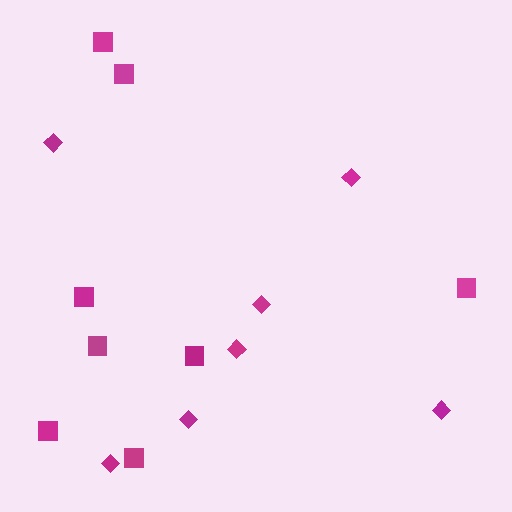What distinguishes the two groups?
There are 2 groups: one group of diamonds (7) and one group of squares (8).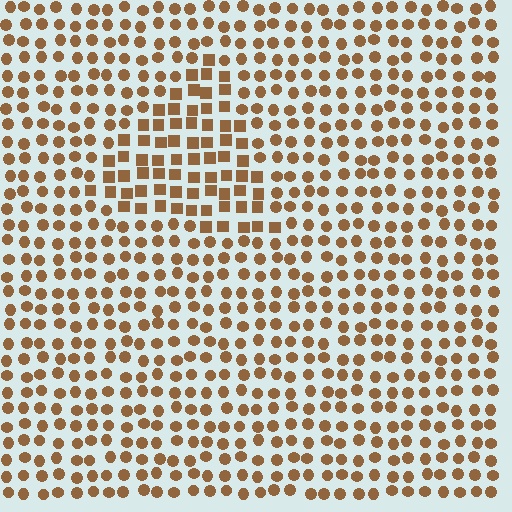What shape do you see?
I see a triangle.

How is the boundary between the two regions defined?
The boundary is defined by a change in element shape: squares inside vs. circles outside. All elements share the same color and spacing.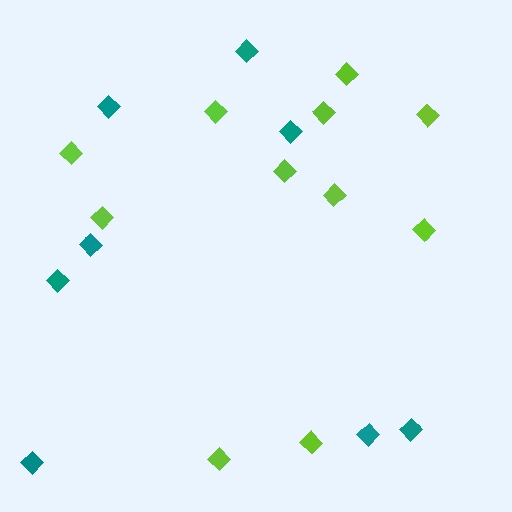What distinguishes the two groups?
There are 2 groups: one group of teal diamonds (8) and one group of lime diamonds (11).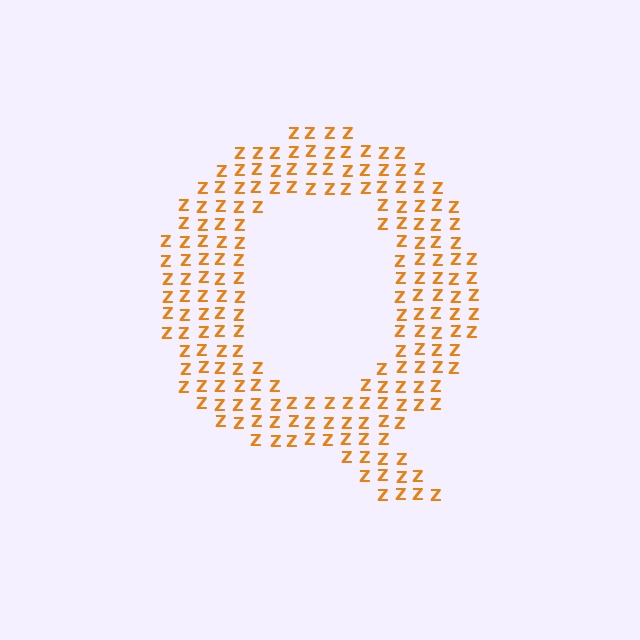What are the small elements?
The small elements are letter Z's.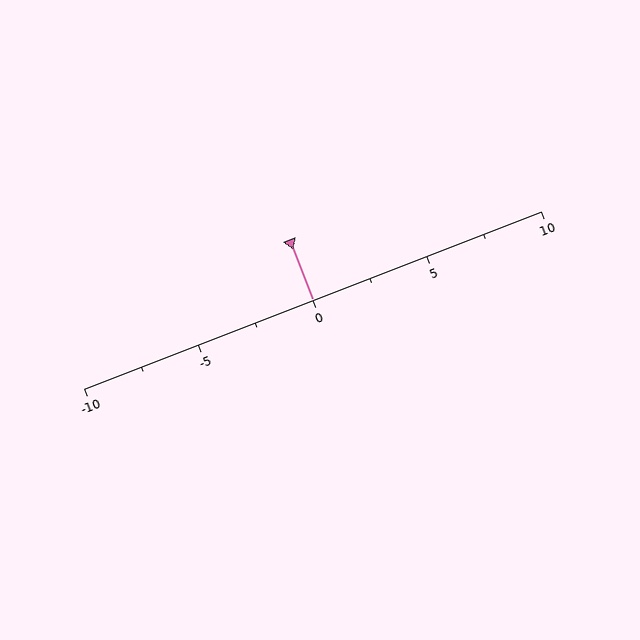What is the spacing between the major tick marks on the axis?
The major ticks are spaced 5 apart.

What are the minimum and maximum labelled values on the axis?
The axis runs from -10 to 10.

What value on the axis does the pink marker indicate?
The marker indicates approximately 0.